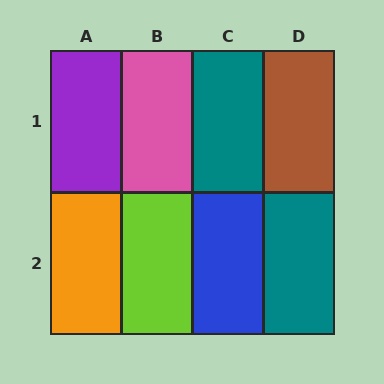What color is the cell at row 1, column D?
Brown.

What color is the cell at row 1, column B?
Pink.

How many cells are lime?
1 cell is lime.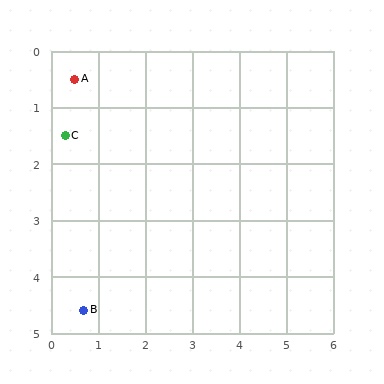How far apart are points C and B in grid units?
Points C and B are about 3.1 grid units apart.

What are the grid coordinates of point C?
Point C is at approximately (0.3, 1.5).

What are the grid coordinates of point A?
Point A is at approximately (0.5, 0.5).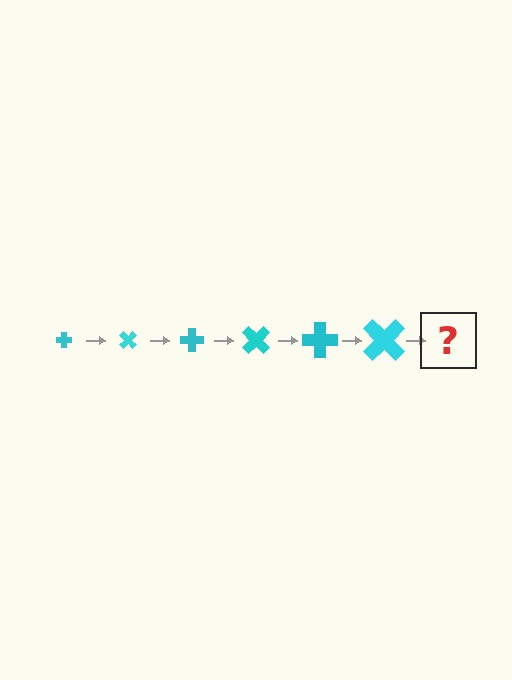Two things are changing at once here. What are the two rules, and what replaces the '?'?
The two rules are that the cross grows larger each step and it rotates 45 degrees each step. The '?' should be a cross, larger than the previous one and rotated 270 degrees from the start.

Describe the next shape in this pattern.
It should be a cross, larger than the previous one and rotated 270 degrees from the start.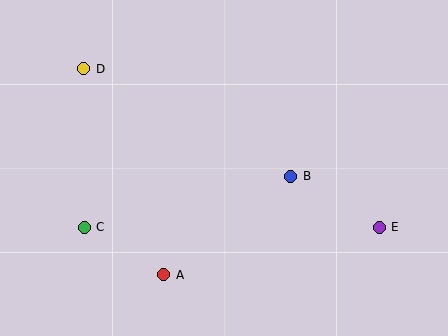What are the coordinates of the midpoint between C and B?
The midpoint between C and B is at (188, 202).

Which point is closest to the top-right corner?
Point B is closest to the top-right corner.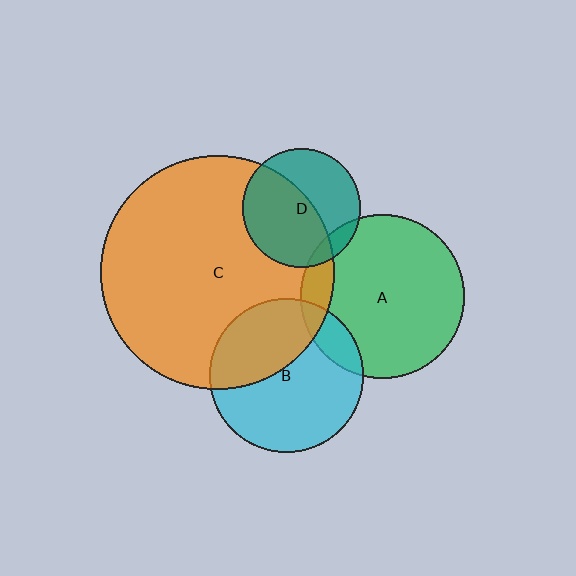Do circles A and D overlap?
Yes.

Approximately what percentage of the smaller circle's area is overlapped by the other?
Approximately 10%.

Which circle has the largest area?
Circle C (orange).